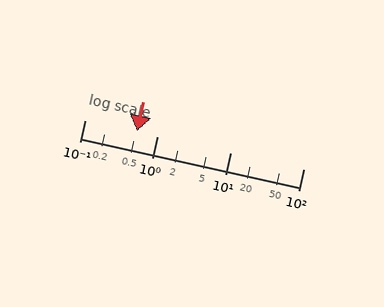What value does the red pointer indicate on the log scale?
The pointer indicates approximately 0.52.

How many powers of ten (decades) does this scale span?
The scale spans 3 decades, from 0.1 to 100.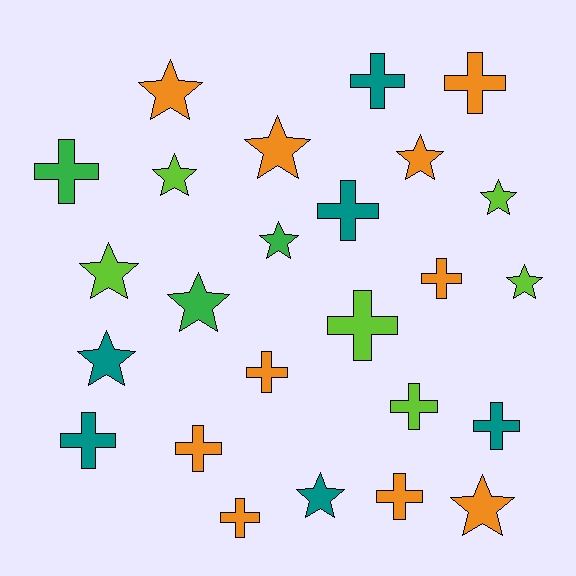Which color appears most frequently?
Orange, with 10 objects.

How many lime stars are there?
There are 4 lime stars.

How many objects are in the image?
There are 25 objects.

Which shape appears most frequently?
Cross, with 13 objects.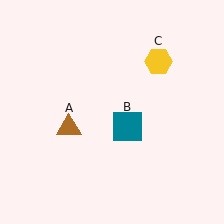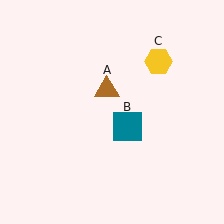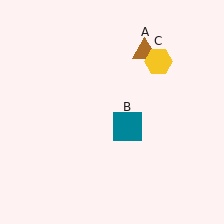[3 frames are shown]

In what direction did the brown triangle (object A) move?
The brown triangle (object A) moved up and to the right.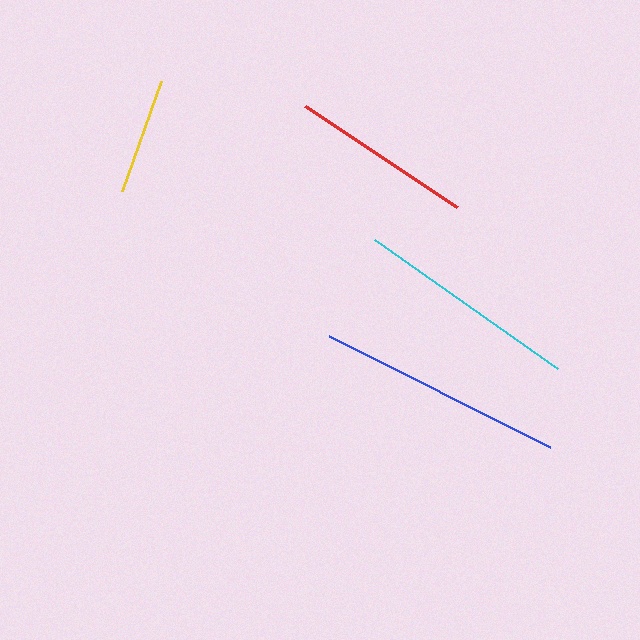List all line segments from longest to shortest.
From longest to shortest: blue, cyan, red, yellow.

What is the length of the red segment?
The red segment is approximately 183 pixels long.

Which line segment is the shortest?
The yellow line is the shortest at approximately 117 pixels.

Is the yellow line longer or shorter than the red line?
The red line is longer than the yellow line.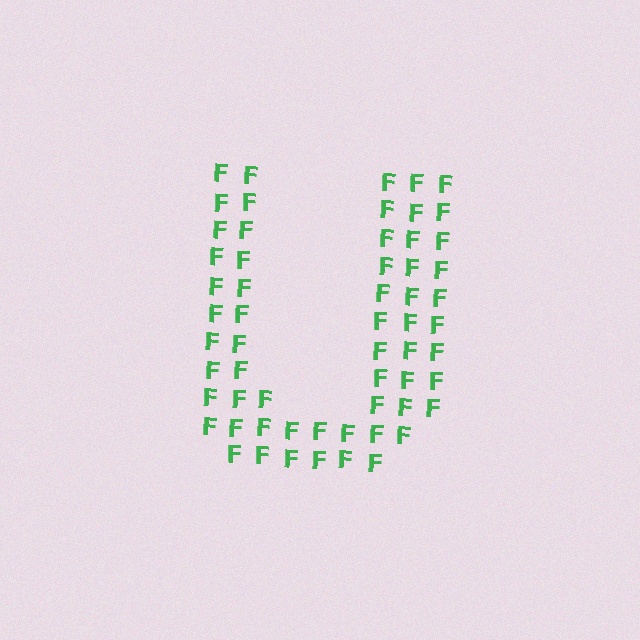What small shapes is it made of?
It is made of small letter F's.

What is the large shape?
The large shape is the letter U.